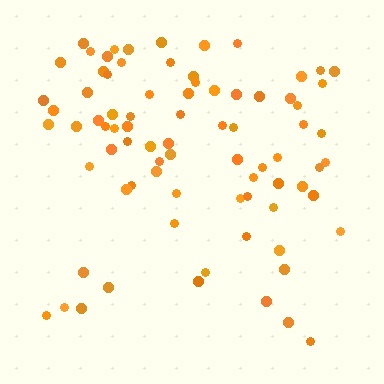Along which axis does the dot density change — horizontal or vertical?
Vertical.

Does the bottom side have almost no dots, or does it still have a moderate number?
Still a moderate number, just noticeably fewer than the top.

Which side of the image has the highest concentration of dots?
The top.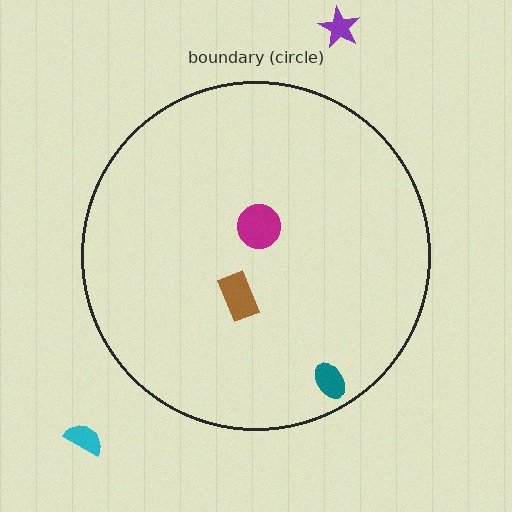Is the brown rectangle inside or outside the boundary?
Inside.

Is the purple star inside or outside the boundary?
Outside.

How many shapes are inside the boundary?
3 inside, 2 outside.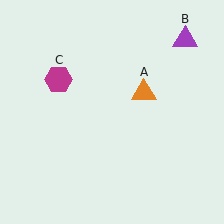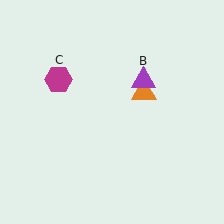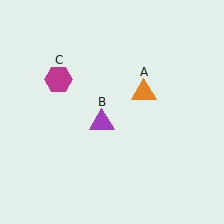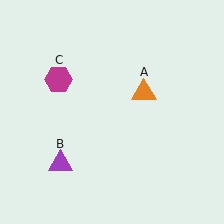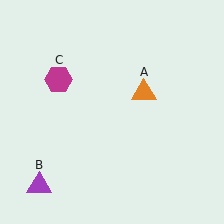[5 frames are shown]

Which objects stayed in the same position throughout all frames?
Orange triangle (object A) and magenta hexagon (object C) remained stationary.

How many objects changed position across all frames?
1 object changed position: purple triangle (object B).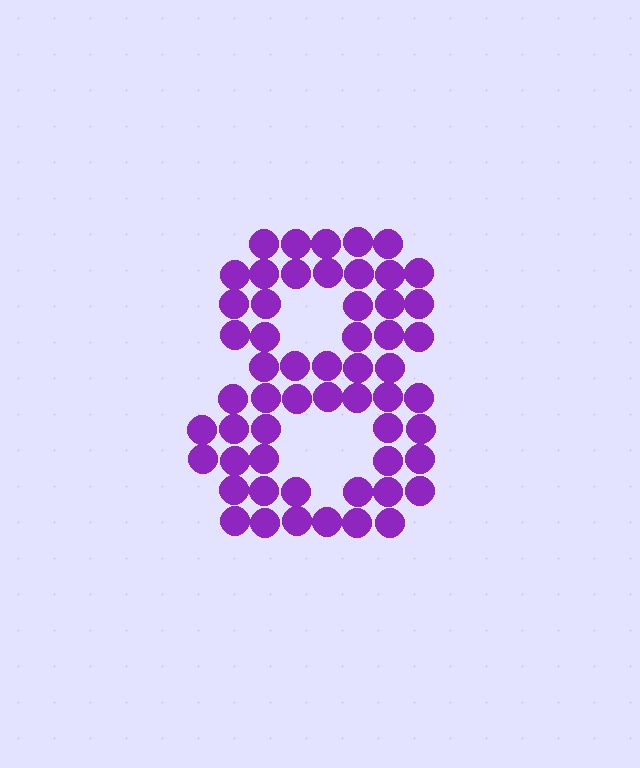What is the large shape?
The large shape is the digit 8.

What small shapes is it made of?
It is made of small circles.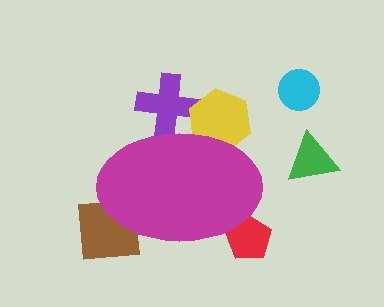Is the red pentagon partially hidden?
Yes, the red pentagon is partially hidden behind the magenta ellipse.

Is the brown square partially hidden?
Yes, the brown square is partially hidden behind the magenta ellipse.